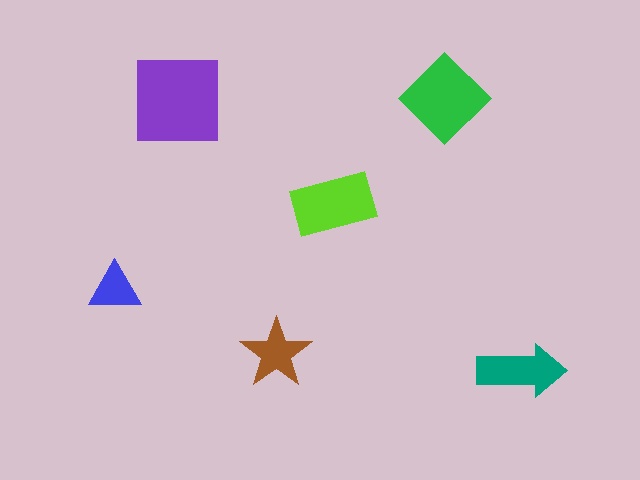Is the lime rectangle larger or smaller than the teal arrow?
Larger.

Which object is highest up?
The green diamond is topmost.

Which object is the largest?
The purple square.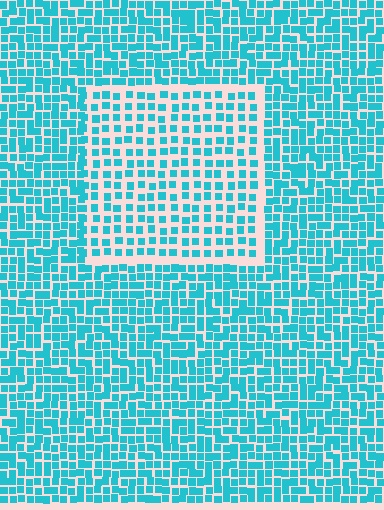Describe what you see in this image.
The image contains small cyan elements arranged at two different densities. A rectangle-shaped region is visible where the elements are less densely packed than the surrounding area.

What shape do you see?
I see a rectangle.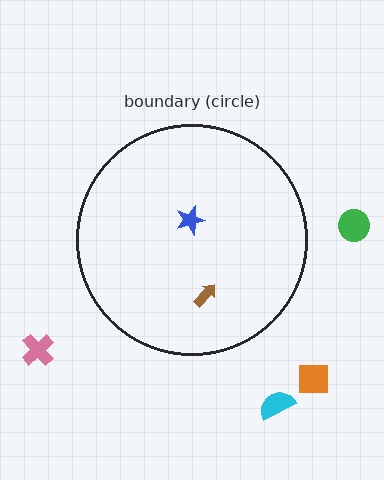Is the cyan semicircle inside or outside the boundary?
Outside.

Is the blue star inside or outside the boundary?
Inside.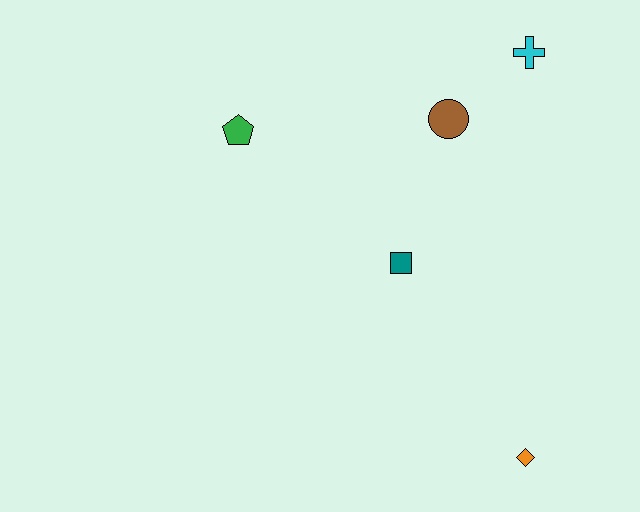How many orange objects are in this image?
There is 1 orange object.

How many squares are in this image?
There is 1 square.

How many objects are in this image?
There are 5 objects.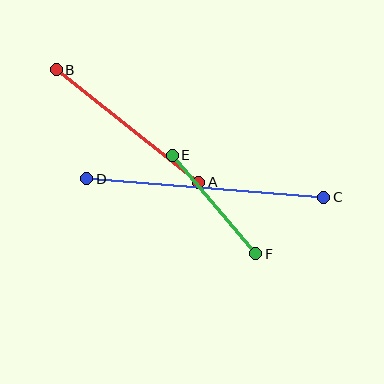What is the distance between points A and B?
The distance is approximately 182 pixels.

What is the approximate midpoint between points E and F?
The midpoint is at approximately (214, 205) pixels.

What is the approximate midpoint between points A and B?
The midpoint is at approximately (128, 126) pixels.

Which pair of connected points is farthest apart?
Points C and D are farthest apart.